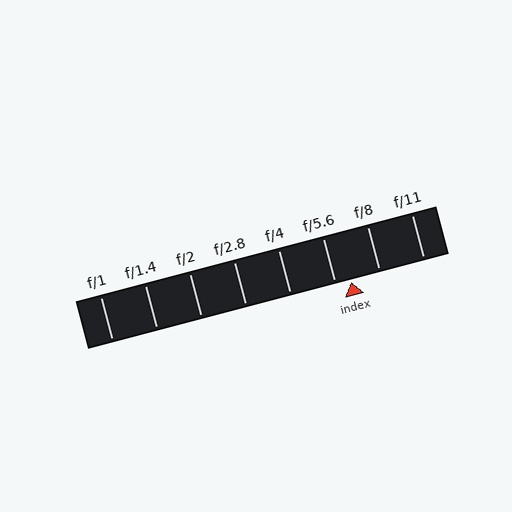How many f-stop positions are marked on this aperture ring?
There are 8 f-stop positions marked.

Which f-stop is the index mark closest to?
The index mark is closest to f/5.6.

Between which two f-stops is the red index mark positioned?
The index mark is between f/5.6 and f/8.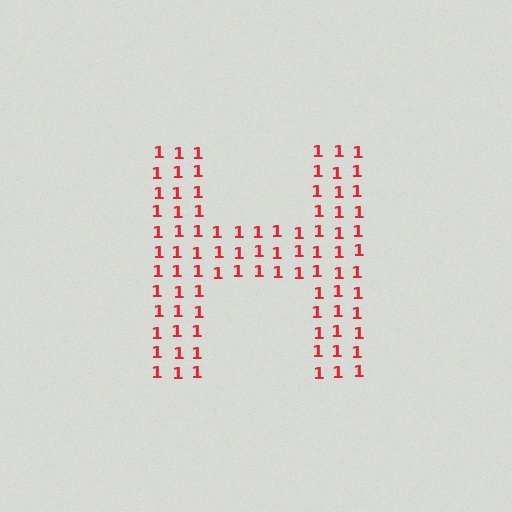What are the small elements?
The small elements are digit 1's.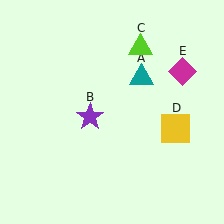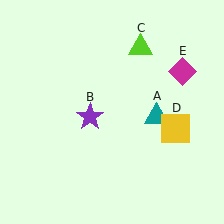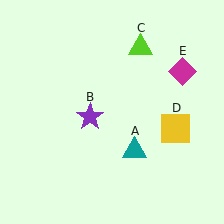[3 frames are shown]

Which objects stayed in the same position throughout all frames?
Purple star (object B) and lime triangle (object C) and yellow square (object D) and magenta diamond (object E) remained stationary.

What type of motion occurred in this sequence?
The teal triangle (object A) rotated clockwise around the center of the scene.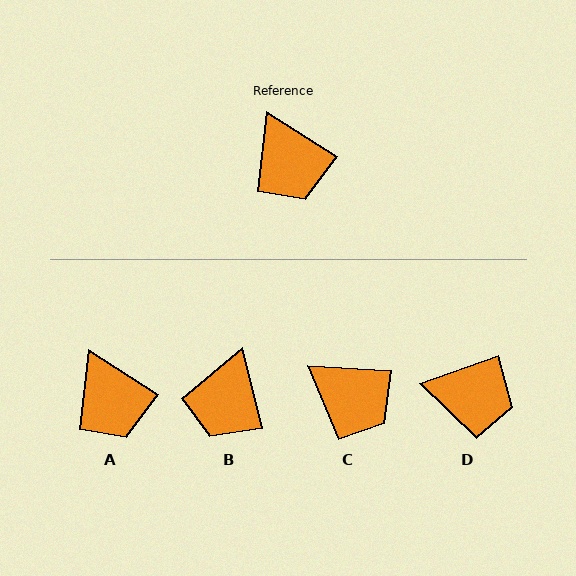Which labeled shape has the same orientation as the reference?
A.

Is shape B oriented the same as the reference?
No, it is off by about 44 degrees.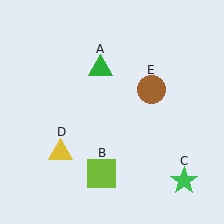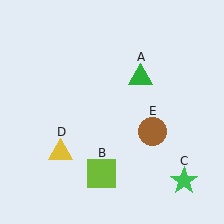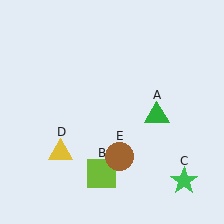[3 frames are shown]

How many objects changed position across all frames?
2 objects changed position: green triangle (object A), brown circle (object E).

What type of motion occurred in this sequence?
The green triangle (object A), brown circle (object E) rotated clockwise around the center of the scene.